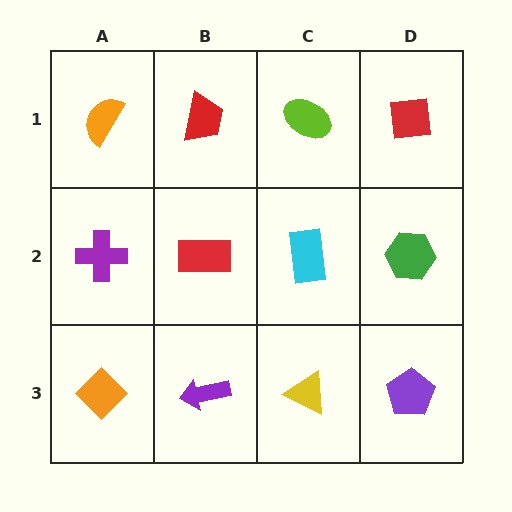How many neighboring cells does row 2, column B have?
4.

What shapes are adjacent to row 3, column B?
A red rectangle (row 2, column B), an orange diamond (row 3, column A), a yellow triangle (row 3, column C).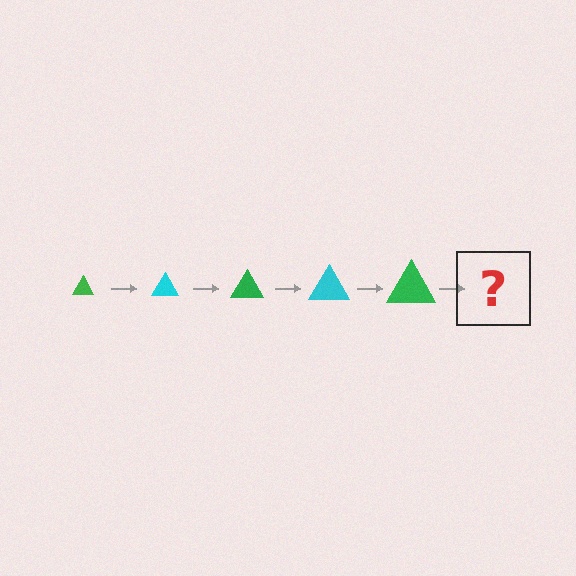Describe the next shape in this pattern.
It should be a cyan triangle, larger than the previous one.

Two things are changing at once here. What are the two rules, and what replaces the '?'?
The two rules are that the triangle grows larger each step and the color cycles through green and cyan. The '?' should be a cyan triangle, larger than the previous one.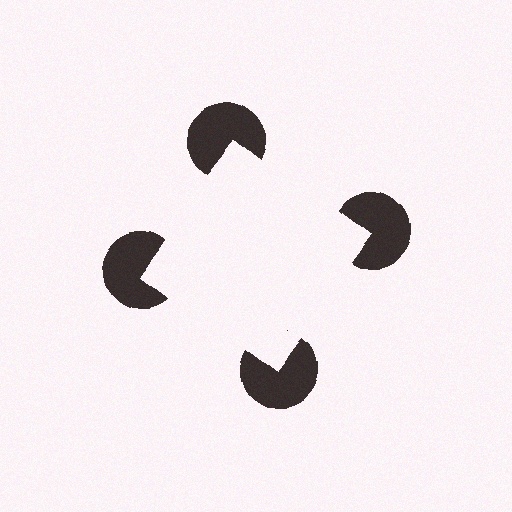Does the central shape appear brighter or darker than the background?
It typically appears slightly brighter than the background, even though no actual brightness change is drawn.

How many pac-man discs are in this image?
There are 4 — one at each vertex of the illusory square.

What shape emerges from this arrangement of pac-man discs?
An illusory square — its edges are inferred from the aligned wedge cuts in the pac-man discs, not physically drawn.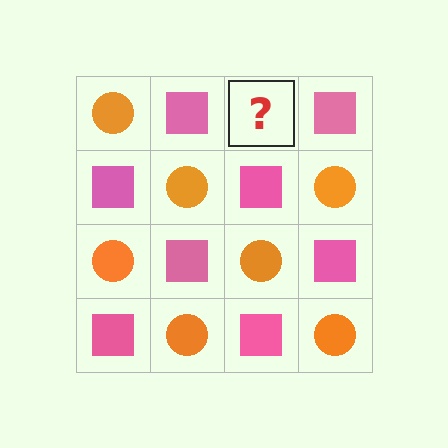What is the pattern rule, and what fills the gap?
The rule is that it alternates orange circle and pink square in a checkerboard pattern. The gap should be filled with an orange circle.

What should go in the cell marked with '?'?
The missing cell should contain an orange circle.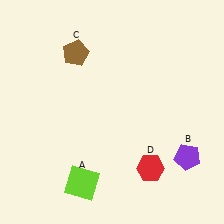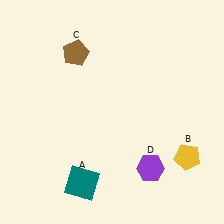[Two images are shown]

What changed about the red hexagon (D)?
In Image 1, D is red. In Image 2, it changed to purple.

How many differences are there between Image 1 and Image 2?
There are 3 differences between the two images.